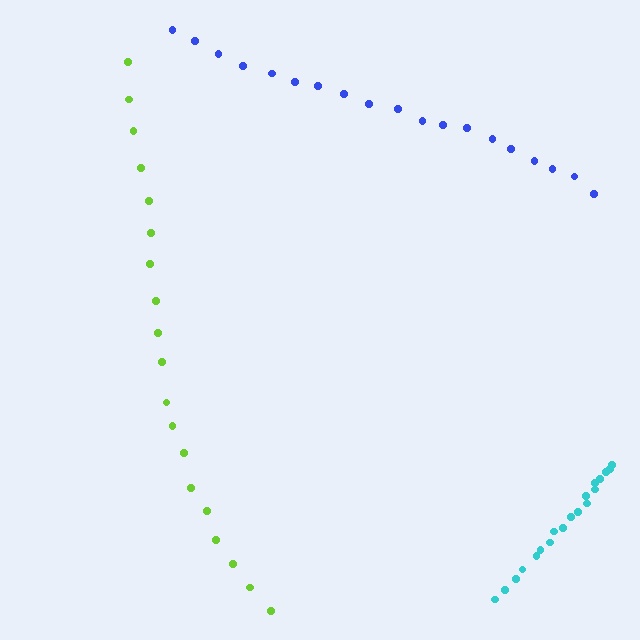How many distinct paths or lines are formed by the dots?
There are 3 distinct paths.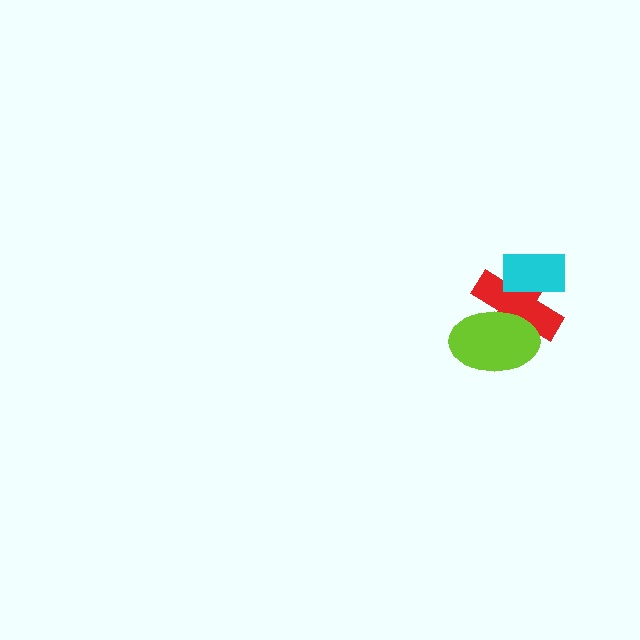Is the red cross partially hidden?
Yes, it is partially covered by another shape.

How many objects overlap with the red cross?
2 objects overlap with the red cross.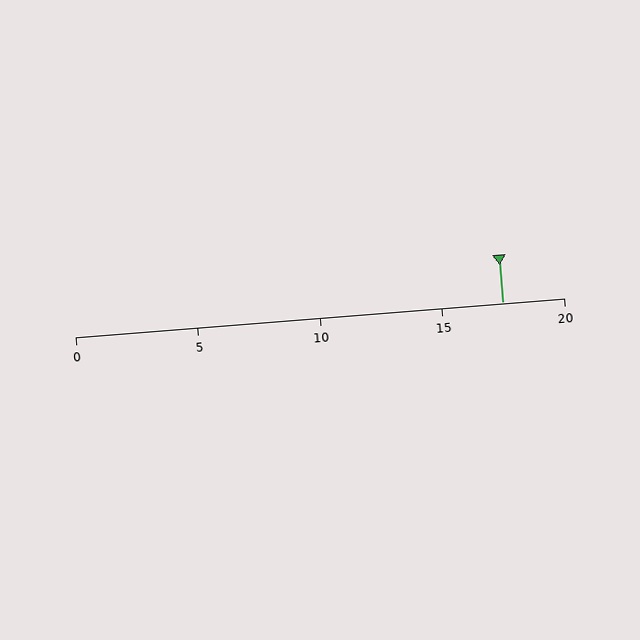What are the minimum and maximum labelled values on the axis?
The axis runs from 0 to 20.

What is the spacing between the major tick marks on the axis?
The major ticks are spaced 5 apart.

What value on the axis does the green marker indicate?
The marker indicates approximately 17.5.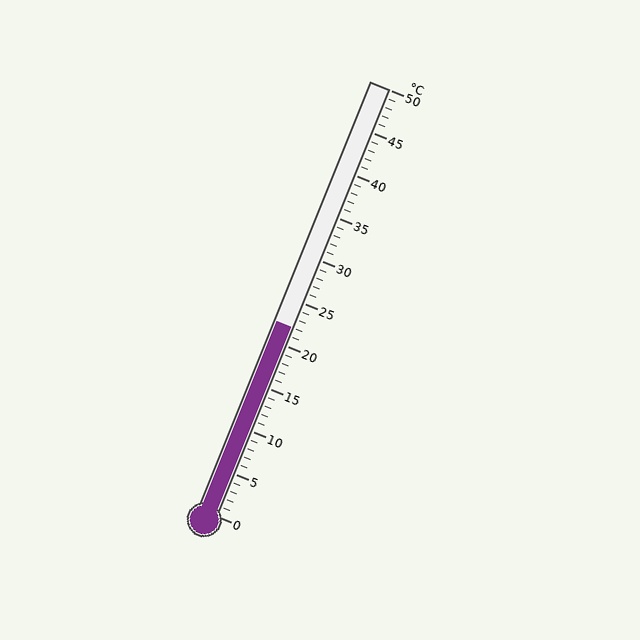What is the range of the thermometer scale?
The thermometer scale ranges from 0°C to 50°C.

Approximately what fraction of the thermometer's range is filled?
The thermometer is filled to approximately 45% of its range.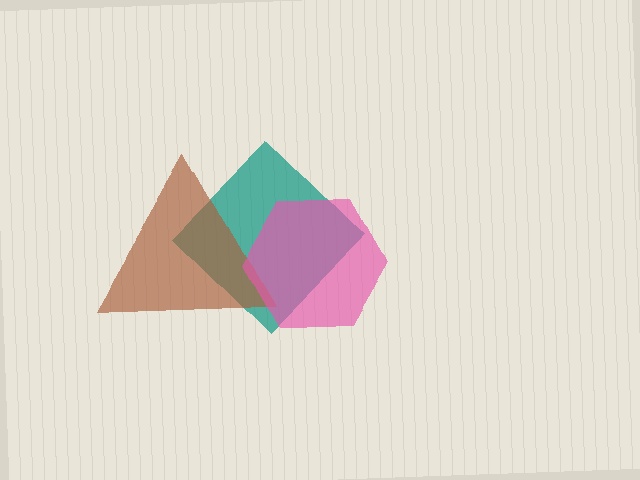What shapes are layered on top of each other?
The layered shapes are: a teal diamond, a brown triangle, a pink hexagon.